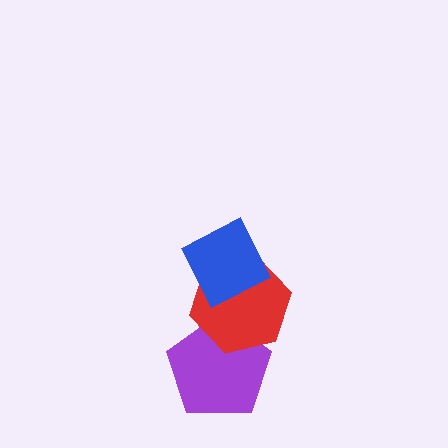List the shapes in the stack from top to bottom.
From top to bottom: the blue diamond, the red hexagon, the purple pentagon.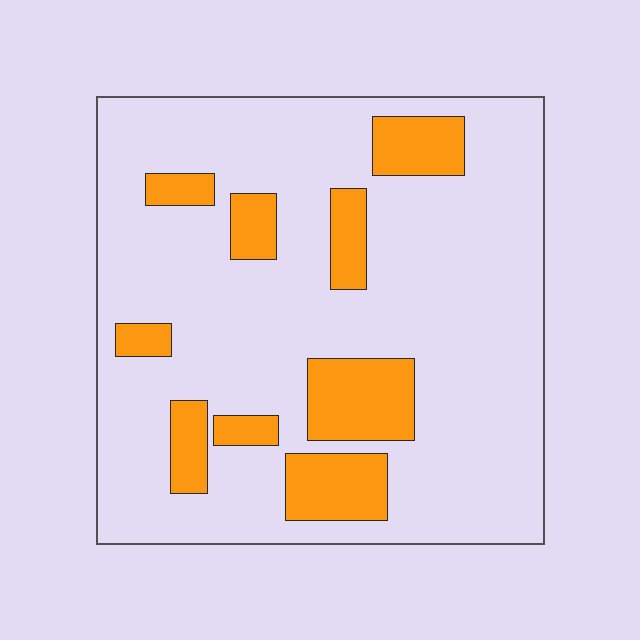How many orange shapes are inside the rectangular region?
9.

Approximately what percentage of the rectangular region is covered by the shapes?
Approximately 20%.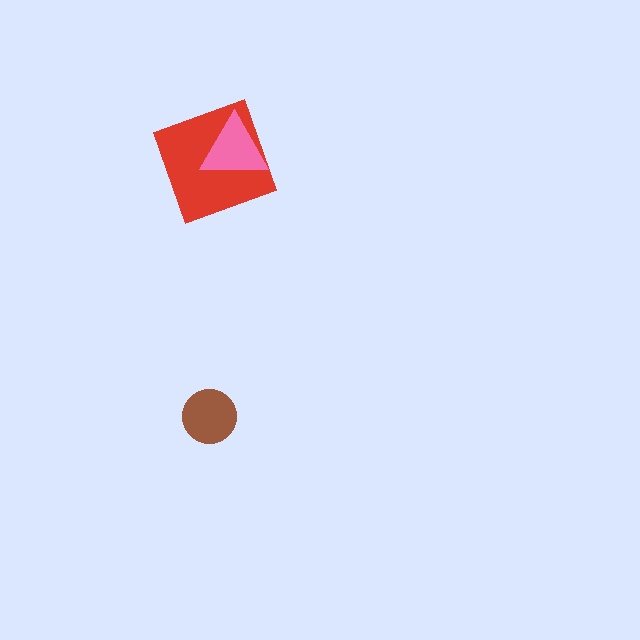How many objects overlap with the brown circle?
0 objects overlap with the brown circle.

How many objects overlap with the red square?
1 object overlaps with the red square.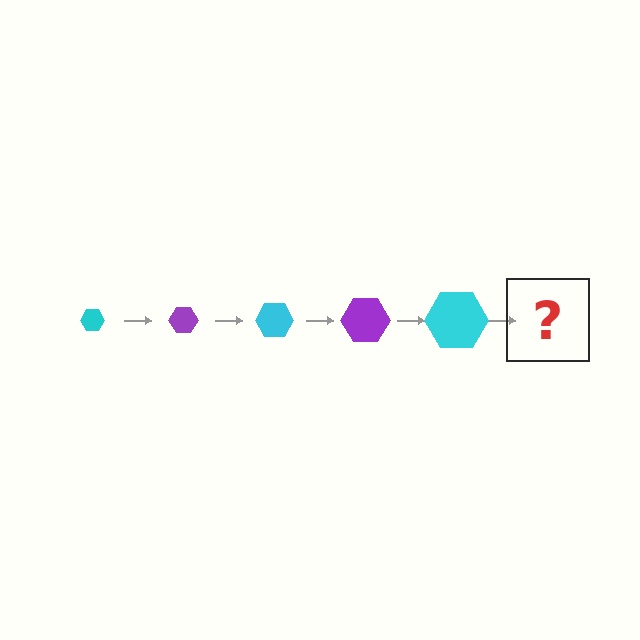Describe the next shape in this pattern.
It should be a purple hexagon, larger than the previous one.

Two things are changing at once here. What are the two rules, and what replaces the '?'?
The two rules are that the hexagon grows larger each step and the color cycles through cyan and purple. The '?' should be a purple hexagon, larger than the previous one.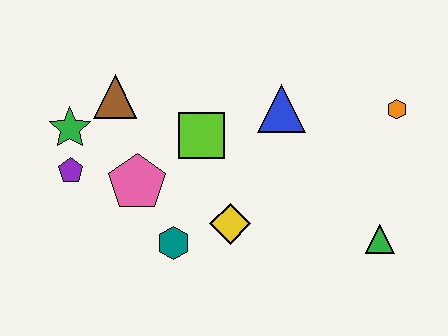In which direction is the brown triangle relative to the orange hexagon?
The brown triangle is to the left of the orange hexagon.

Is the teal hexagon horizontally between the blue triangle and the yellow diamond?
No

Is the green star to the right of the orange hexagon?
No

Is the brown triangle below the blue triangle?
No